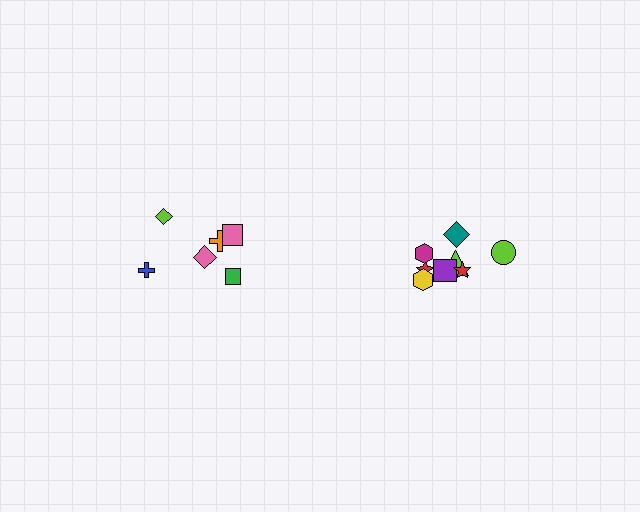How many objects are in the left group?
There are 6 objects.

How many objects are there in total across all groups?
There are 14 objects.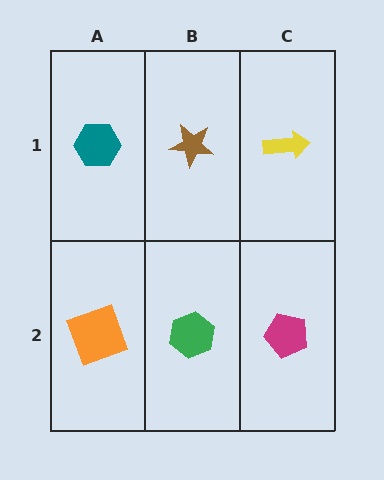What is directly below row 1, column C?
A magenta pentagon.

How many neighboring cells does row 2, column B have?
3.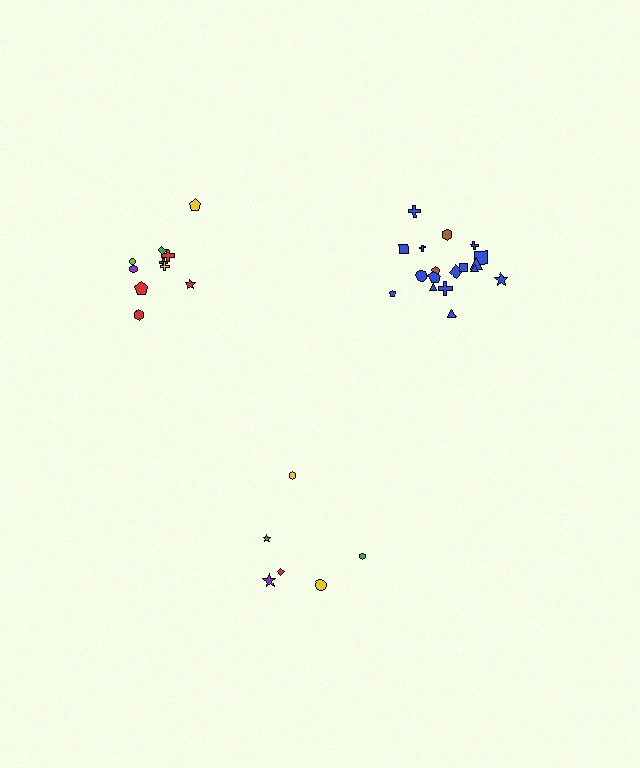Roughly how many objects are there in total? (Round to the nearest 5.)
Roughly 35 objects in total.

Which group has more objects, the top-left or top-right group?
The top-right group.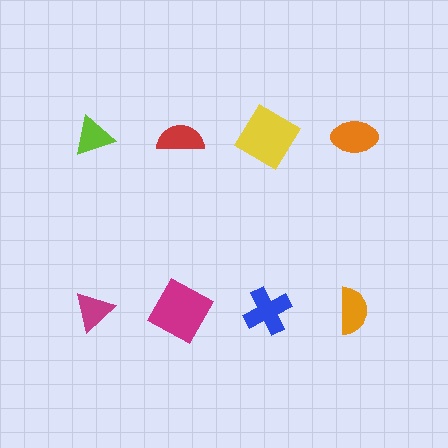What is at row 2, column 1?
A magenta triangle.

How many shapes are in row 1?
4 shapes.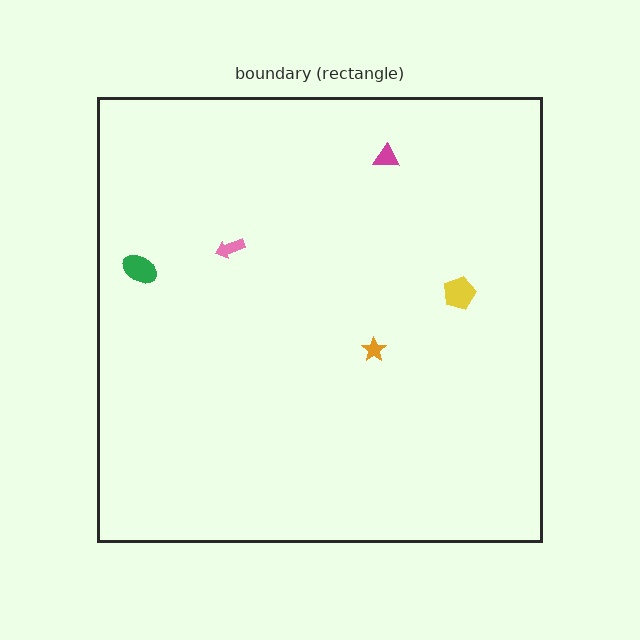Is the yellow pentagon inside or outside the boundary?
Inside.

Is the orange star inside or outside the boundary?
Inside.